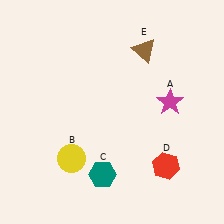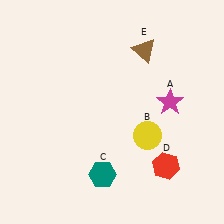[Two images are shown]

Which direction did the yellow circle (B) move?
The yellow circle (B) moved right.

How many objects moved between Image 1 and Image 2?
1 object moved between the two images.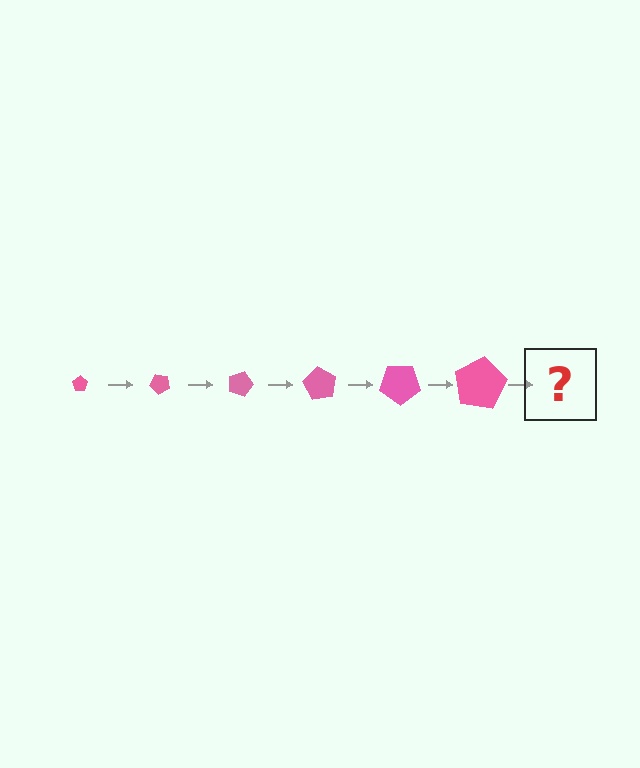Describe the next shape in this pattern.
It should be a pentagon, larger than the previous one and rotated 270 degrees from the start.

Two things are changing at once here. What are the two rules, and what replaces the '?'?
The two rules are that the pentagon grows larger each step and it rotates 45 degrees each step. The '?' should be a pentagon, larger than the previous one and rotated 270 degrees from the start.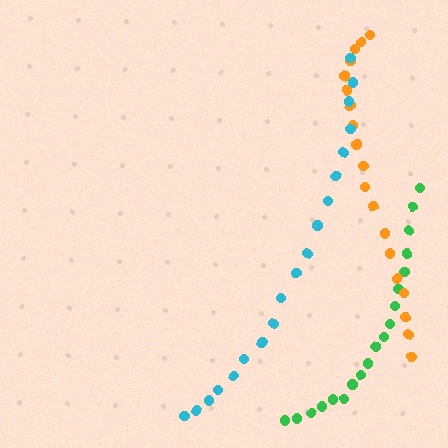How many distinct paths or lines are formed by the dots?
There are 3 distinct paths.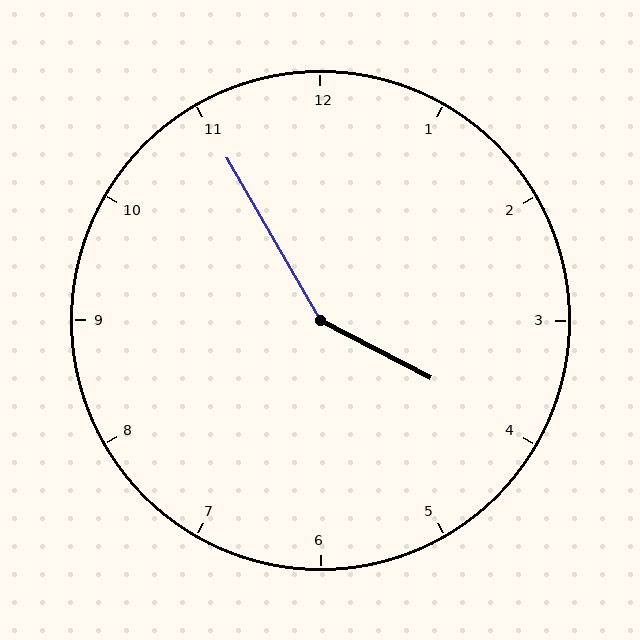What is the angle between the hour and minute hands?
Approximately 148 degrees.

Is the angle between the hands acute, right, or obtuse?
It is obtuse.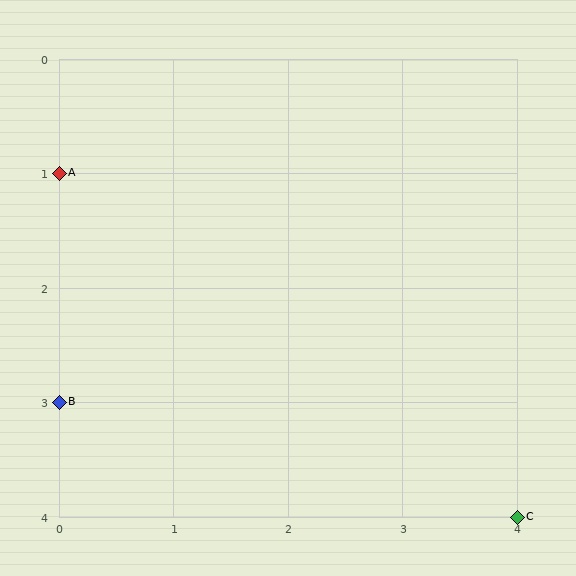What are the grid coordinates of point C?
Point C is at grid coordinates (4, 4).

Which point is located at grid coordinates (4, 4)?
Point C is at (4, 4).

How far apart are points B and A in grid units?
Points B and A are 2 rows apart.